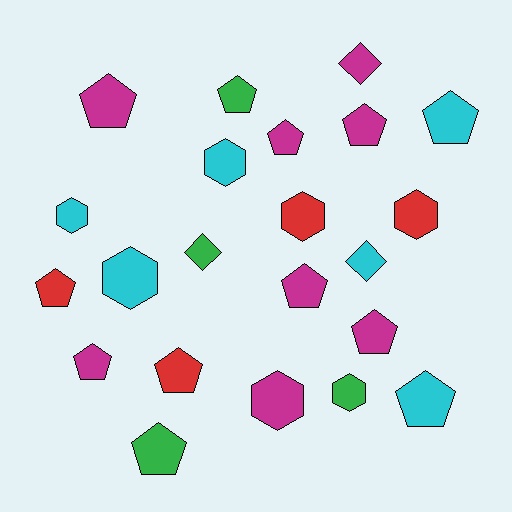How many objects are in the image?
There are 22 objects.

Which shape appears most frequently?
Pentagon, with 12 objects.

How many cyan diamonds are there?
There is 1 cyan diamond.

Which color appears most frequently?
Magenta, with 8 objects.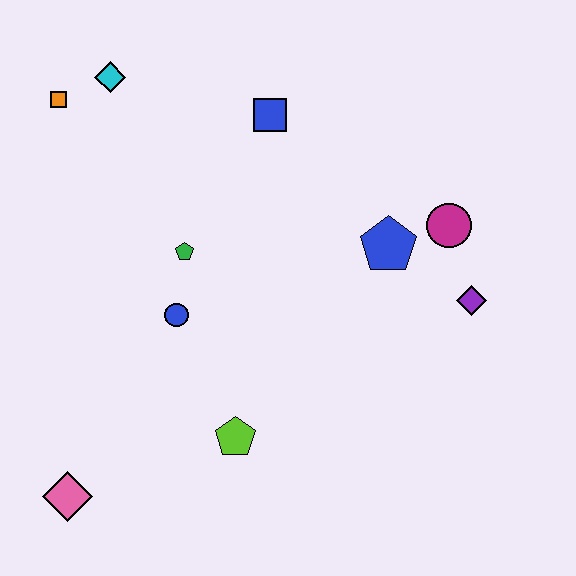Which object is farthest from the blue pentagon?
The pink diamond is farthest from the blue pentagon.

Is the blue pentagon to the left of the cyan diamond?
No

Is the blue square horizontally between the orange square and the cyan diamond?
No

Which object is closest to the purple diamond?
The magenta circle is closest to the purple diamond.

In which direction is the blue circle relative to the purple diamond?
The blue circle is to the left of the purple diamond.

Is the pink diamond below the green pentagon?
Yes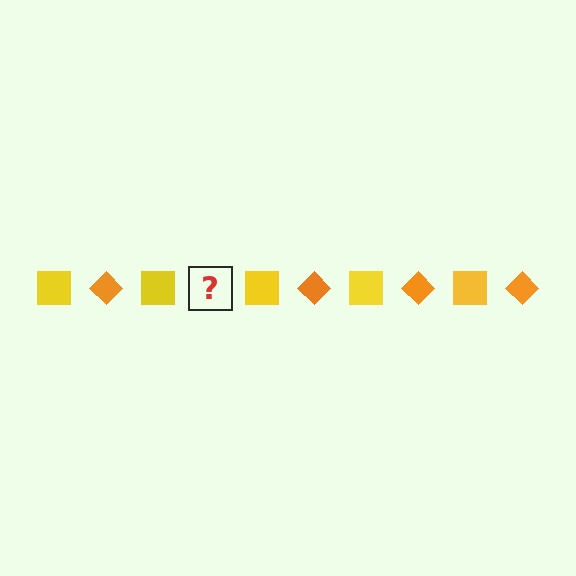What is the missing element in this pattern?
The missing element is an orange diamond.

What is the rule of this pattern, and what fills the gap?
The rule is that the pattern alternates between yellow square and orange diamond. The gap should be filled with an orange diamond.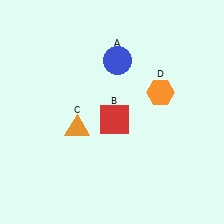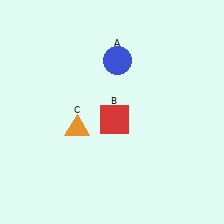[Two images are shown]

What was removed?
The orange hexagon (D) was removed in Image 2.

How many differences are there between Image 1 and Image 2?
There is 1 difference between the two images.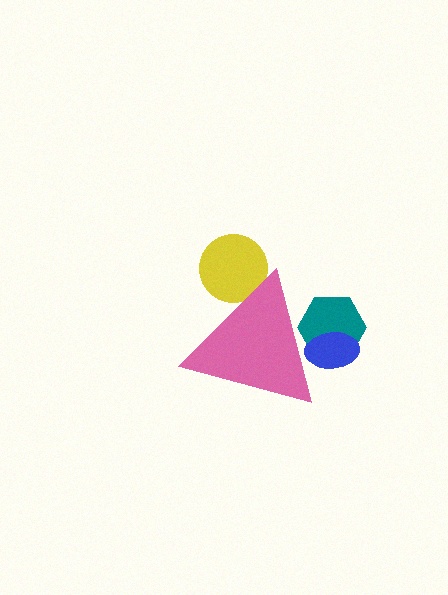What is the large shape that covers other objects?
A pink triangle.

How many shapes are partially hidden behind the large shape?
3 shapes are partially hidden.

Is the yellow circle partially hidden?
Yes, the yellow circle is partially hidden behind the pink triangle.